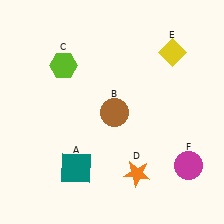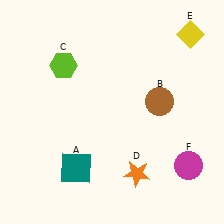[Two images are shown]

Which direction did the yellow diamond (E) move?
The yellow diamond (E) moved up.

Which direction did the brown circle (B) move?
The brown circle (B) moved right.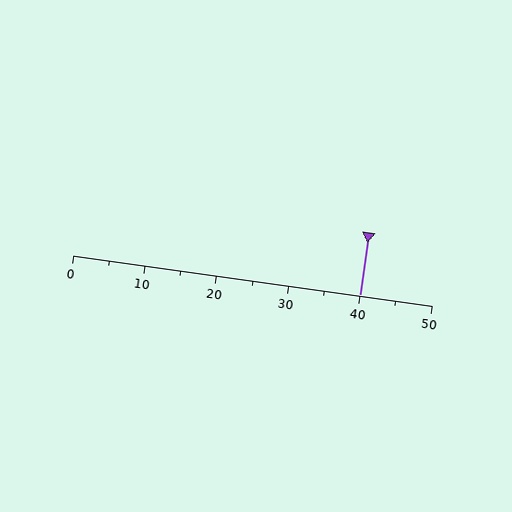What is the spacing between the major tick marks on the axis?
The major ticks are spaced 10 apart.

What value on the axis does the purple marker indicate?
The marker indicates approximately 40.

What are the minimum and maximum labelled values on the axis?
The axis runs from 0 to 50.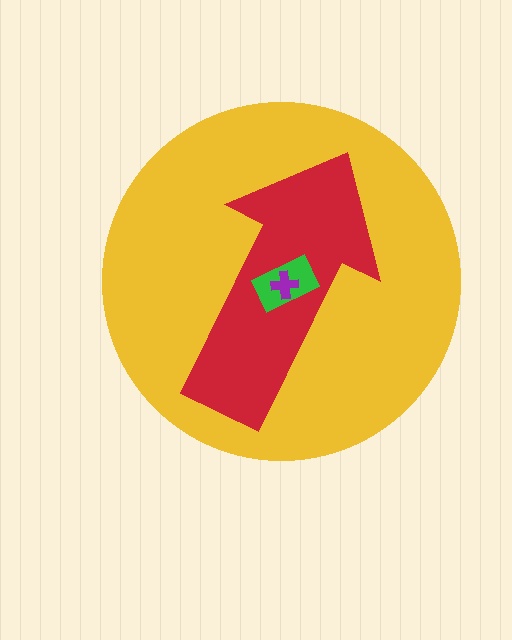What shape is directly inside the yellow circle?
The red arrow.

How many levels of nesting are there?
4.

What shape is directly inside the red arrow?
The green rectangle.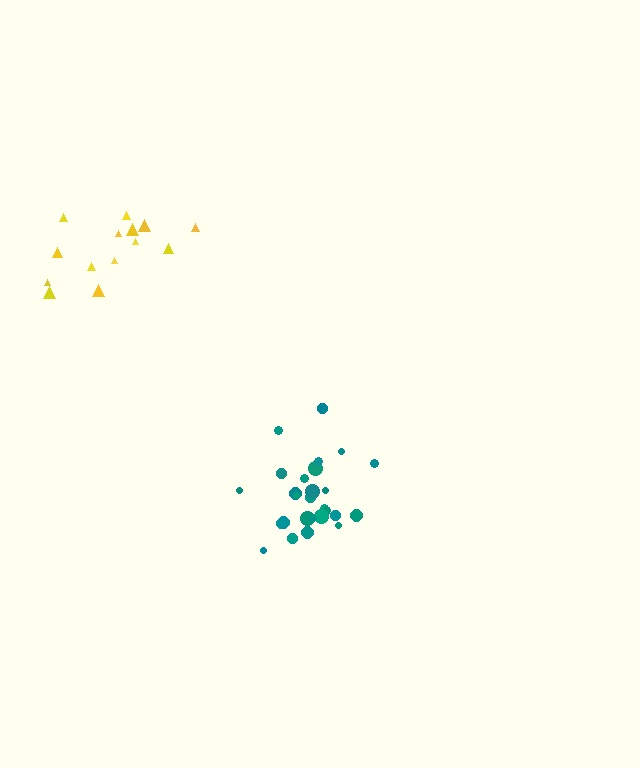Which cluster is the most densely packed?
Teal.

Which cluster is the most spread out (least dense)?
Yellow.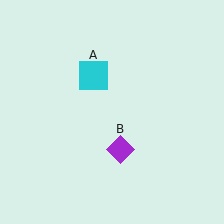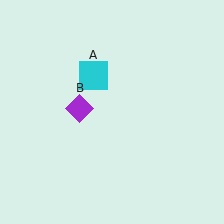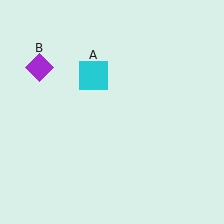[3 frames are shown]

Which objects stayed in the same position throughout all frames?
Cyan square (object A) remained stationary.